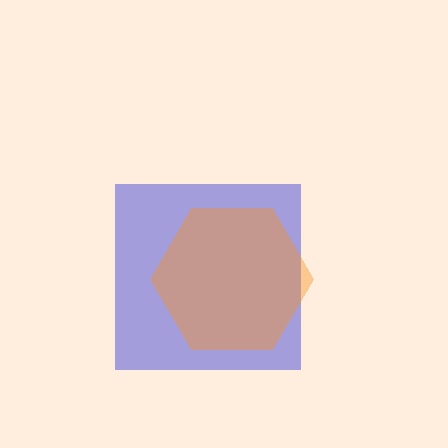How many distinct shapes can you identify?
There are 2 distinct shapes: a blue square, an orange hexagon.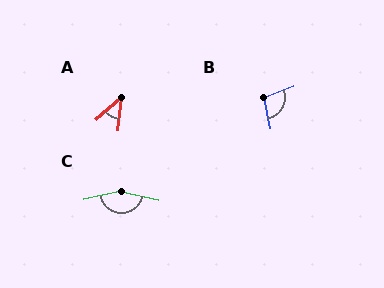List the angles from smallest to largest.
A (41°), B (99°), C (155°).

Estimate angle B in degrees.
Approximately 99 degrees.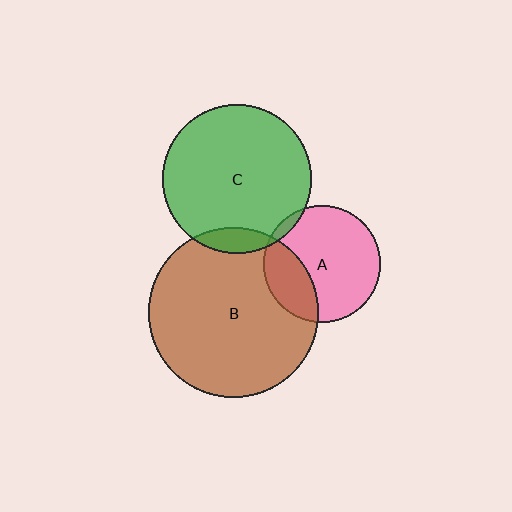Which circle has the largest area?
Circle B (brown).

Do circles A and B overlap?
Yes.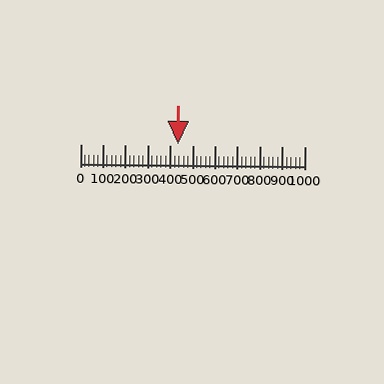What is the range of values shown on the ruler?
The ruler shows values from 0 to 1000.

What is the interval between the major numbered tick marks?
The major tick marks are spaced 100 units apart.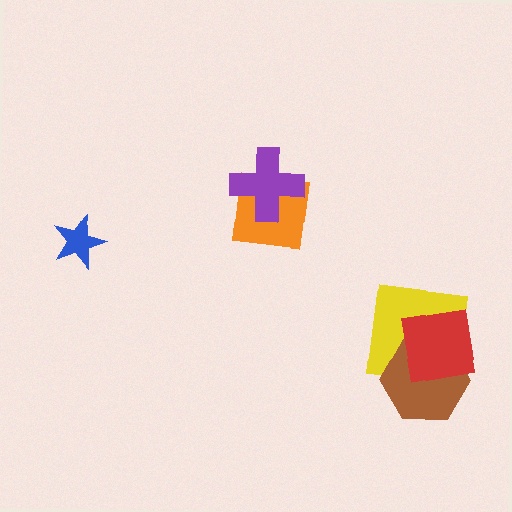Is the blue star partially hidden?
No, no other shape covers it.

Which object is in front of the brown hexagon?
The red square is in front of the brown hexagon.